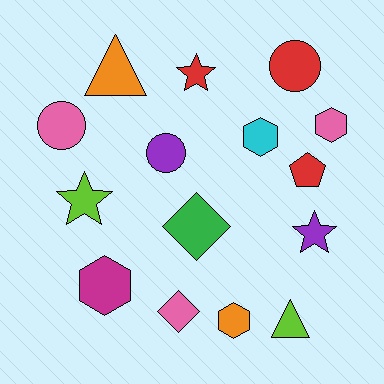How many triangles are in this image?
There are 2 triangles.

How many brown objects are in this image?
There are no brown objects.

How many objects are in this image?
There are 15 objects.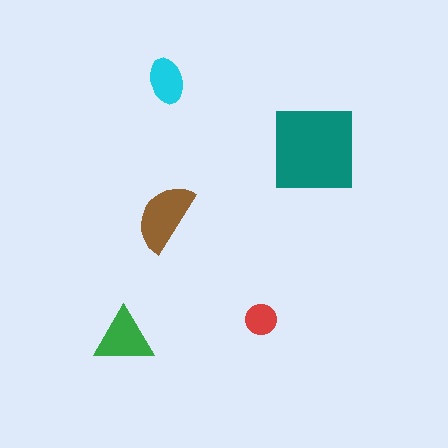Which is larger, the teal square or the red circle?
The teal square.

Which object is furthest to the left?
The green triangle is leftmost.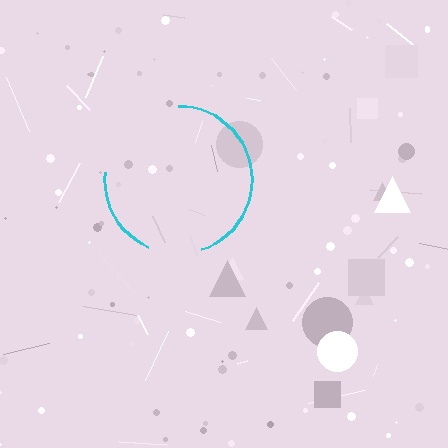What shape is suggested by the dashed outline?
The dashed outline suggests a circle.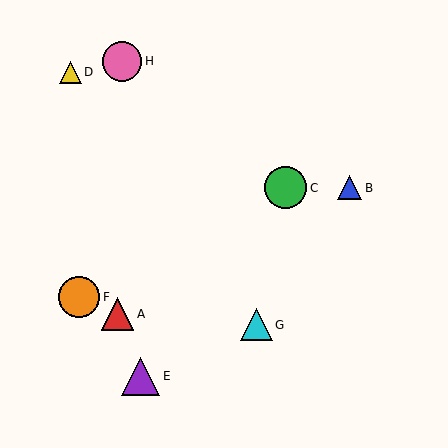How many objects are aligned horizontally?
2 objects (B, C) are aligned horizontally.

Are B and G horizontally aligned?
No, B is at y≈188 and G is at y≈325.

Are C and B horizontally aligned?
Yes, both are at y≈188.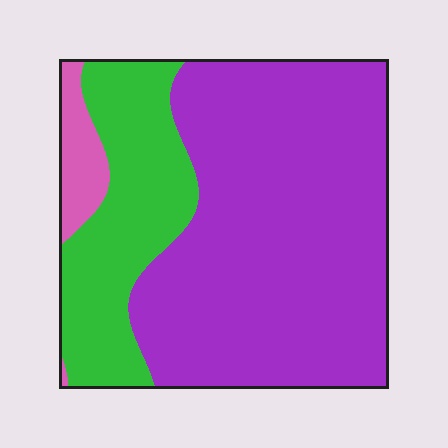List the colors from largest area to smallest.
From largest to smallest: purple, green, pink.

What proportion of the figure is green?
Green covers 26% of the figure.